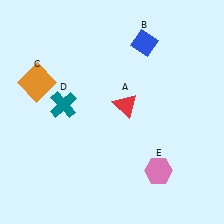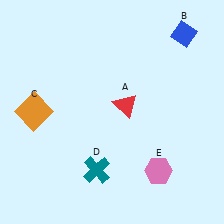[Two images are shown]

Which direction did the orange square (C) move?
The orange square (C) moved down.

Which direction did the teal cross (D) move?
The teal cross (D) moved down.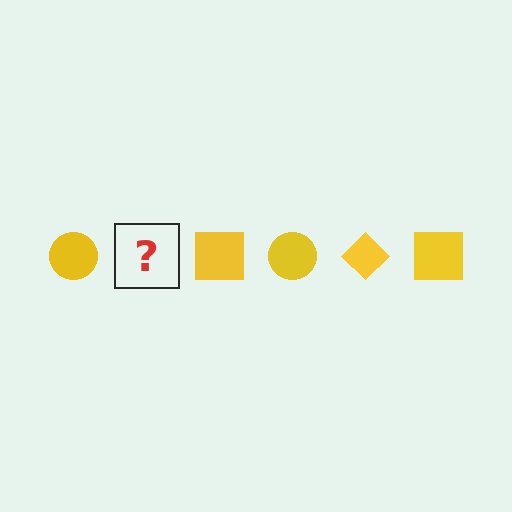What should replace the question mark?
The question mark should be replaced with a yellow diamond.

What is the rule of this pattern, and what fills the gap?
The rule is that the pattern cycles through circle, diamond, square shapes in yellow. The gap should be filled with a yellow diamond.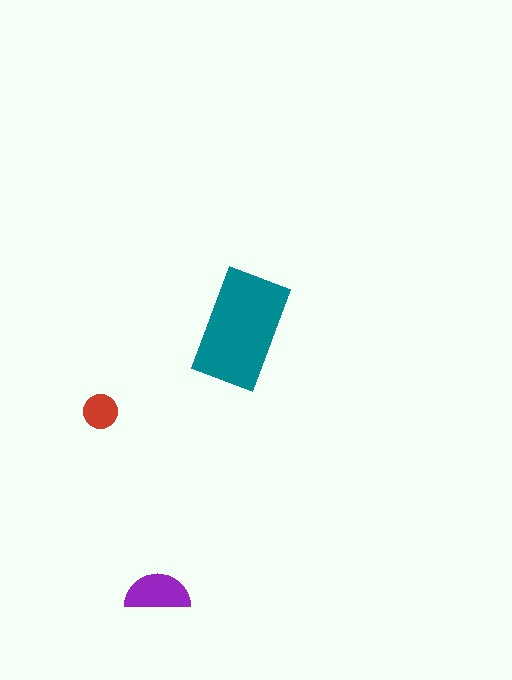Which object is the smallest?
The red circle.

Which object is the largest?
The teal rectangle.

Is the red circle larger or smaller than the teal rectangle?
Smaller.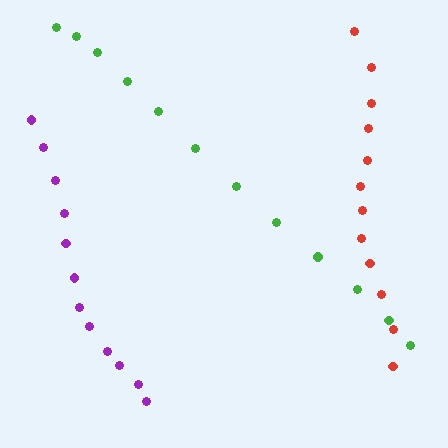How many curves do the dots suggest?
There are 3 distinct paths.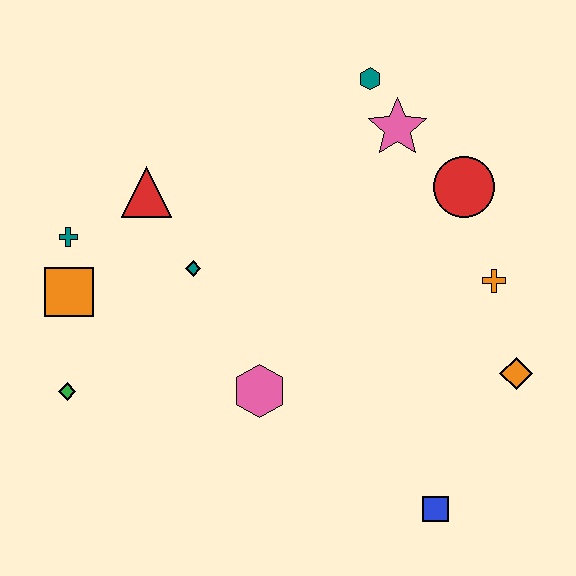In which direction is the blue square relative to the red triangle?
The blue square is below the red triangle.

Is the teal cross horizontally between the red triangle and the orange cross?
No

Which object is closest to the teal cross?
The orange square is closest to the teal cross.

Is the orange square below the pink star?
Yes